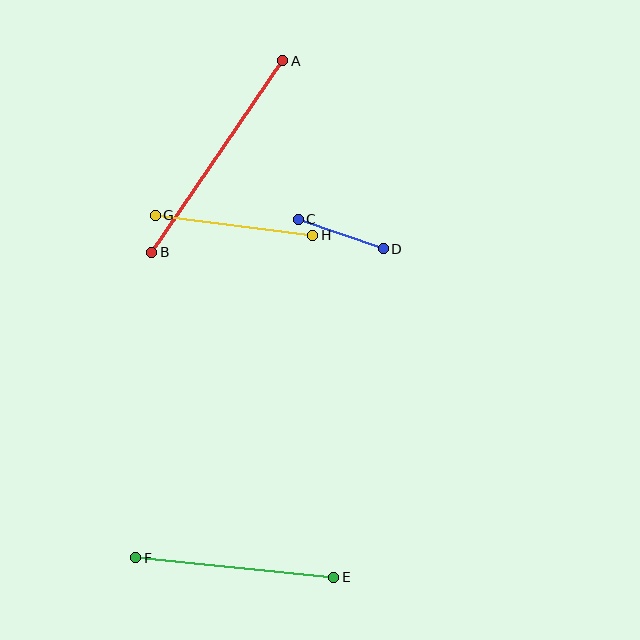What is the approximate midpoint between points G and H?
The midpoint is at approximately (234, 225) pixels.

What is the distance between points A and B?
The distance is approximately 232 pixels.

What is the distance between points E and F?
The distance is approximately 199 pixels.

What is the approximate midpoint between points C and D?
The midpoint is at approximately (341, 234) pixels.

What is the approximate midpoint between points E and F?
The midpoint is at approximately (235, 568) pixels.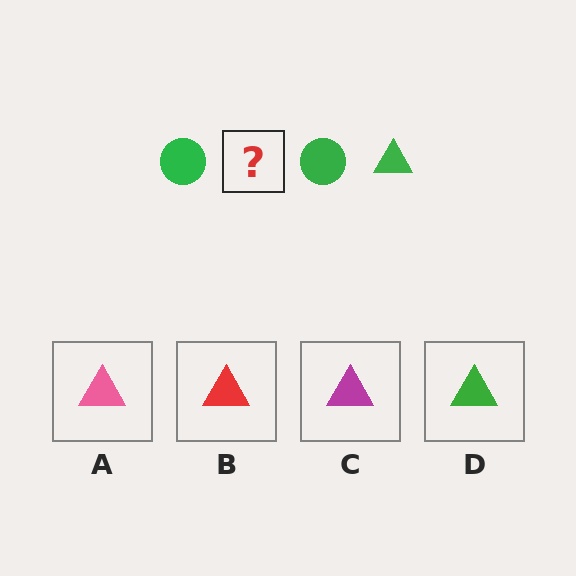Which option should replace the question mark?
Option D.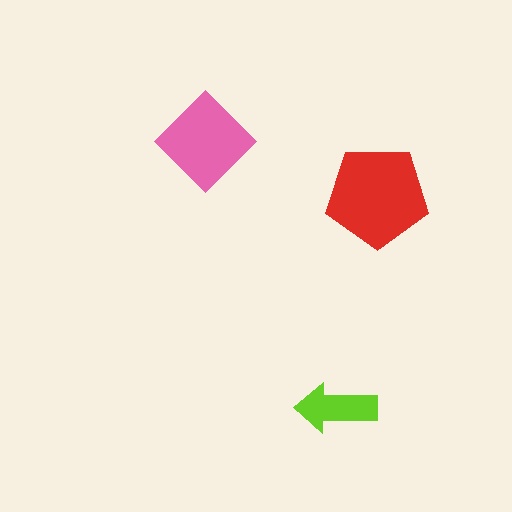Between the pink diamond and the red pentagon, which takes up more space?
The red pentagon.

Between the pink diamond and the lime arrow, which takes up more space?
The pink diamond.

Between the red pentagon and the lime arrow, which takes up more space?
The red pentagon.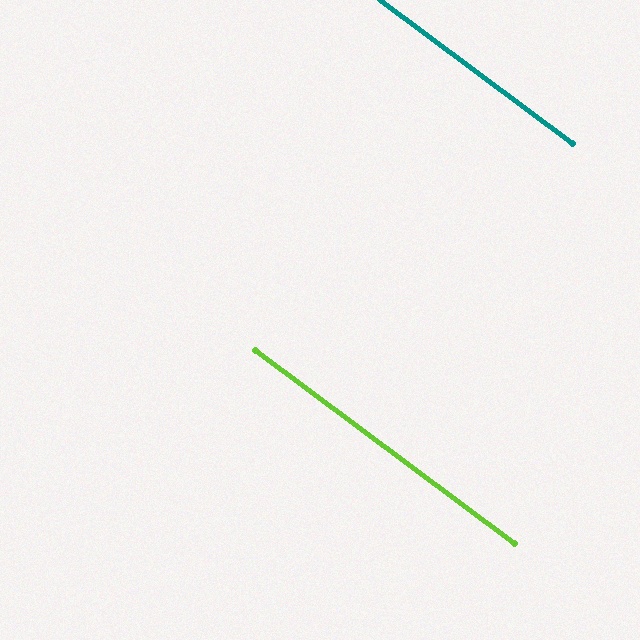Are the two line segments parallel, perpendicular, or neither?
Parallel — their directions differ by only 0.2°.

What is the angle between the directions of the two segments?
Approximately 0 degrees.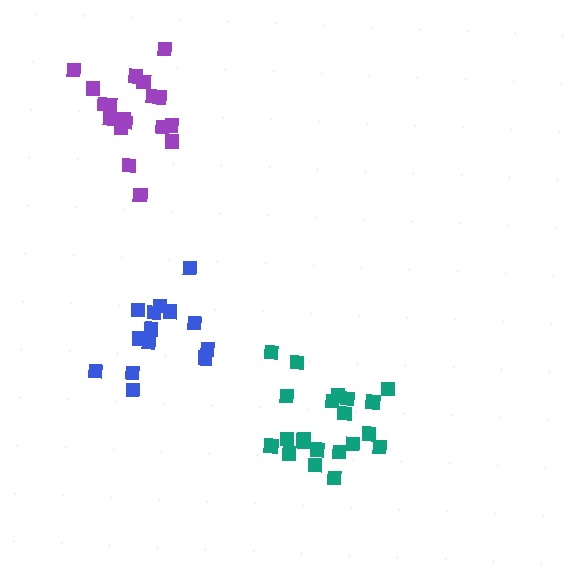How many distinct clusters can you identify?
There are 3 distinct clusters.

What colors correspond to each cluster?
The clusters are colored: blue, purple, teal.